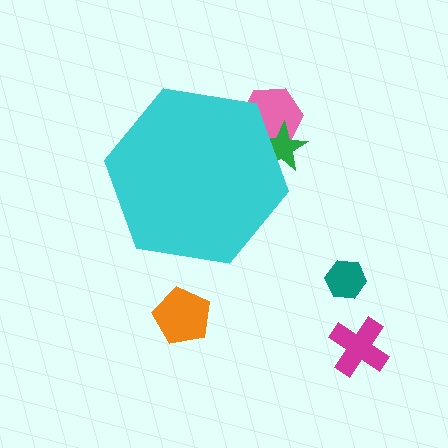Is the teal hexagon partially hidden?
No, the teal hexagon is fully visible.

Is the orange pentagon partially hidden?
No, the orange pentagon is fully visible.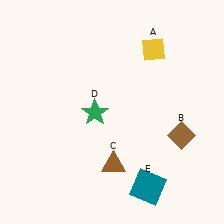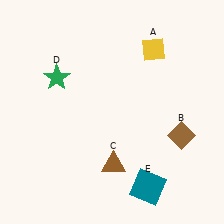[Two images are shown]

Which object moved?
The green star (D) moved left.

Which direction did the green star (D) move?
The green star (D) moved left.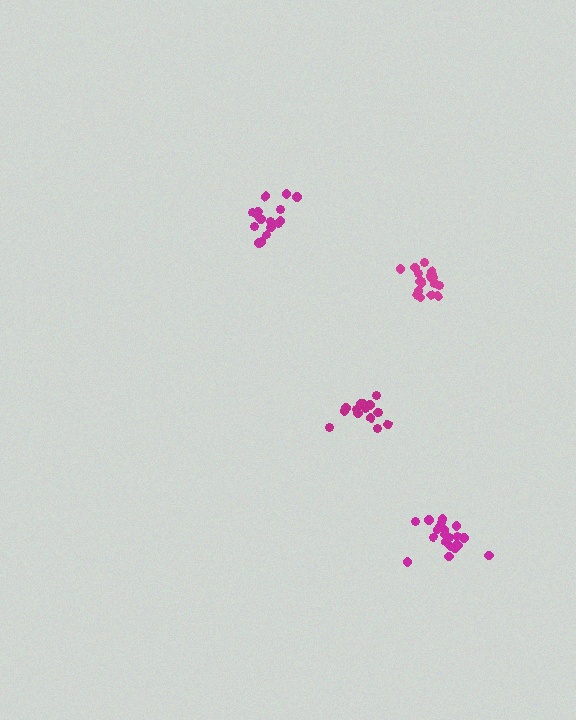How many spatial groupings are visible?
There are 4 spatial groupings.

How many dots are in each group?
Group 1: 15 dots, Group 2: 20 dots, Group 3: 16 dots, Group 4: 21 dots (72 total).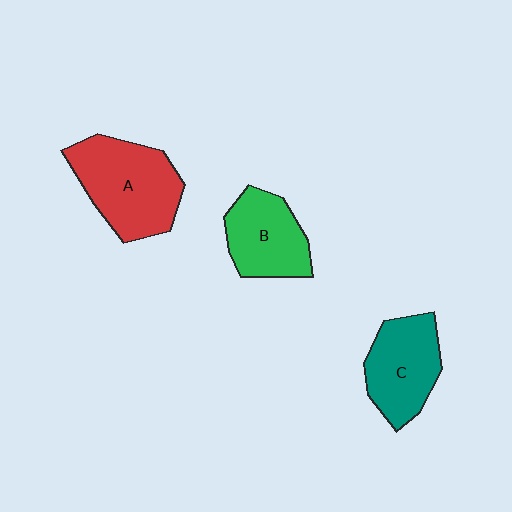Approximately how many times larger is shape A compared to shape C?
Approximately 1.3 times.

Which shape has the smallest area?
Shape B (green).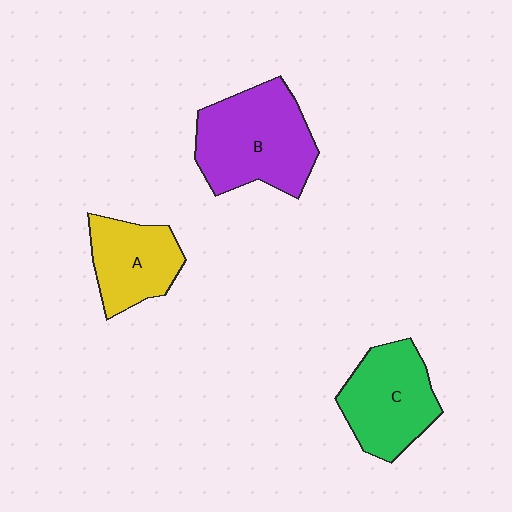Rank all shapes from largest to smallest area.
From largest to smallest: B (purple), C (green), A (yellow).